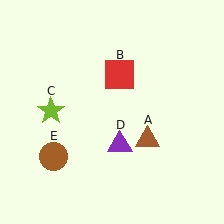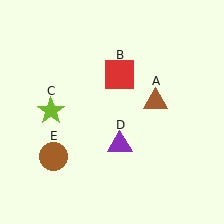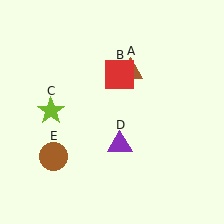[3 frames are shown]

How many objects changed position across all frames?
1 object changed position: brown triangle (object A).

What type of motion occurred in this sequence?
The brown triangle (object A) rotated counterclockwise around the center of the scene.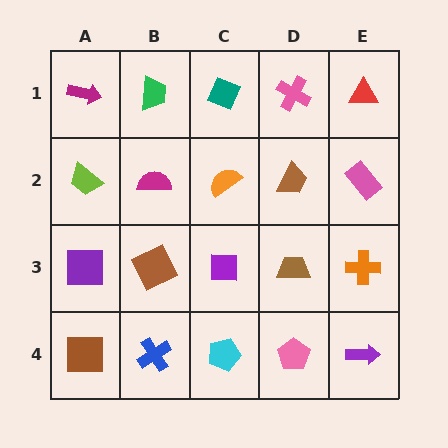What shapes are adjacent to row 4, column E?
An orange cross (row 3, column E), a pink pentagon (row 4, column D).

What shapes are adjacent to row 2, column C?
A teal diamond (row 1, column C), a purple square (row 3, column C), a magenta semicircle (row 2, column B), a brown trapezoid (row 2, column D).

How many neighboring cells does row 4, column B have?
3.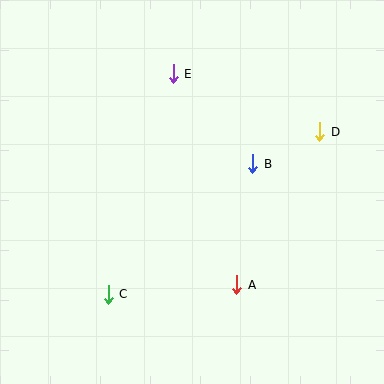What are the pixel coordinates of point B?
Point B is at (253, 164).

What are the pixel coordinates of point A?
Point A is at (237, 285).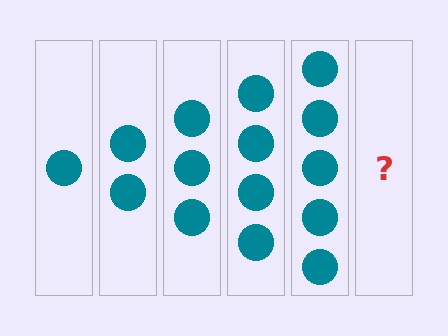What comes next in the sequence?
The next element should be 6 circles.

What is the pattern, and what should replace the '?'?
The pattern is that each step adds one more circle. The '?' should be 6 circles.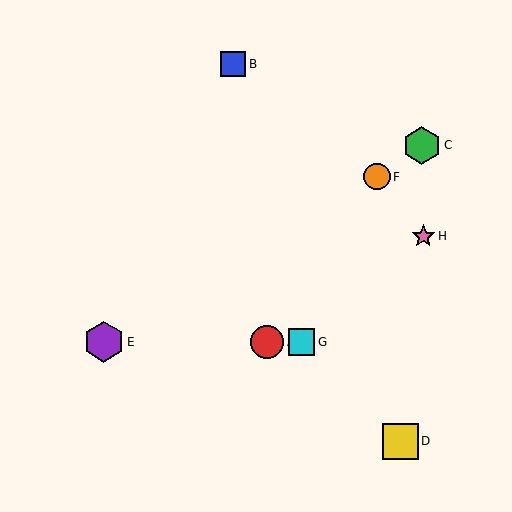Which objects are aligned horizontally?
Objects A, E, G are aligned horizontally.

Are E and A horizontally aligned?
Yes, both are at y≈342.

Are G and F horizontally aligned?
No, G is at y≈342 and F is at y≈177.